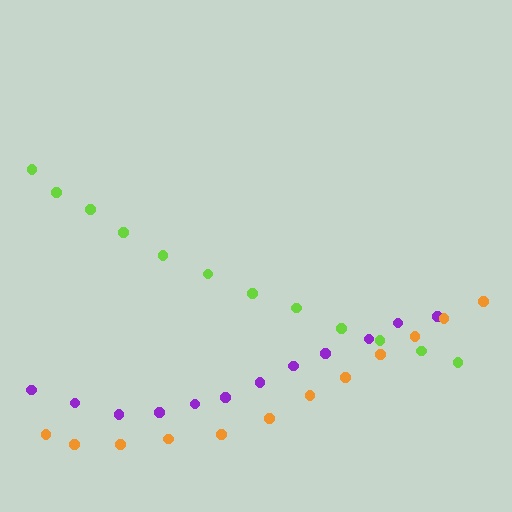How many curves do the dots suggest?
There are 3 distinct paths.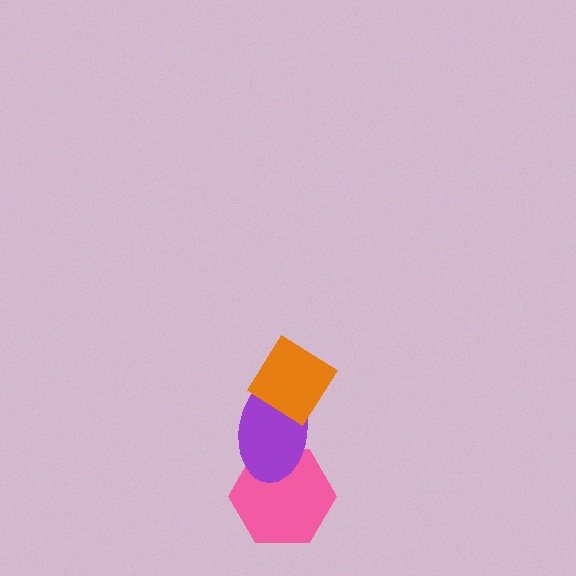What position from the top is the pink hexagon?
The pink hexagon is 3rd from the top.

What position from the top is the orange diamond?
The orange diamond is 1st from the top.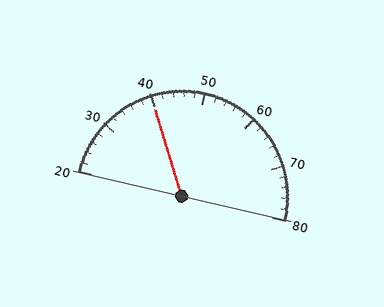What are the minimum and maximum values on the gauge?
The gauge ranges from 20 to 80.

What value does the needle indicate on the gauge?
The needle indicates approximately 40.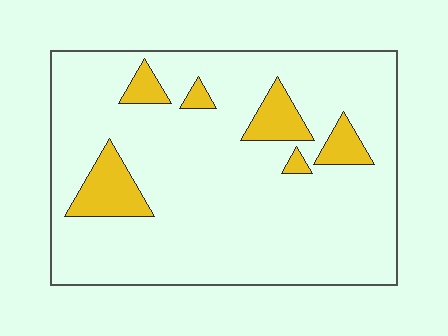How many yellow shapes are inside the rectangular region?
6.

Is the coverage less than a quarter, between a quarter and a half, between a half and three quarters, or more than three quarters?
Less than a quarter.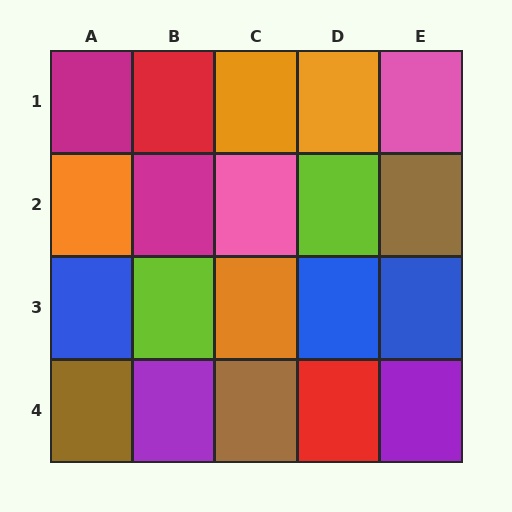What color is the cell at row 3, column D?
Blue.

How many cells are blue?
3 cells are blue.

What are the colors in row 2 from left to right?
Orange, magenta, pink, lime, brown.